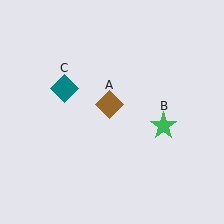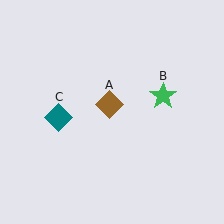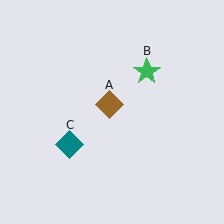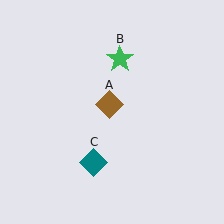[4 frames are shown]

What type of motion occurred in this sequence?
The green star (object B), teal diamond (object C) rotated counterclockwise around the center of the scene.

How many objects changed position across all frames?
2 objects changed position: green star (object B), teal diamond (object C).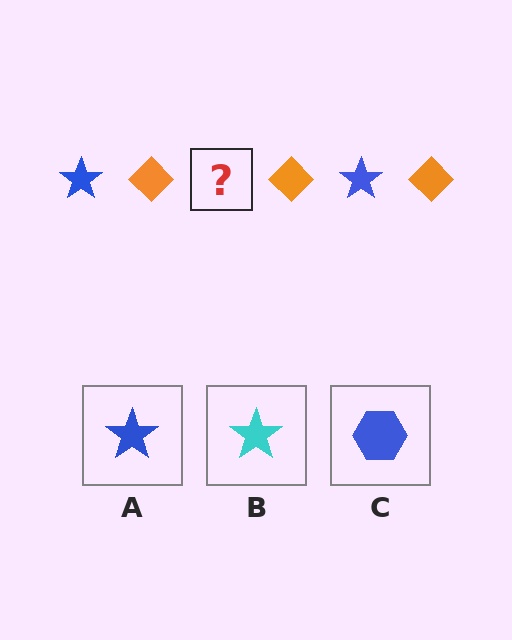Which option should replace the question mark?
Option A.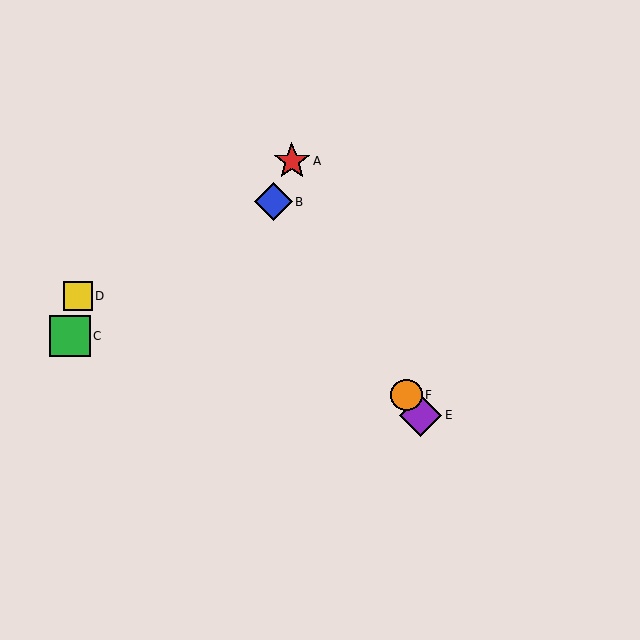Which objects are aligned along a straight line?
Objects B, E, F are aligned along a straight line.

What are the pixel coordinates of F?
Object F is at (407, 395).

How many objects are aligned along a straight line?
3 objects (B, E, F) are aligned along a straight line.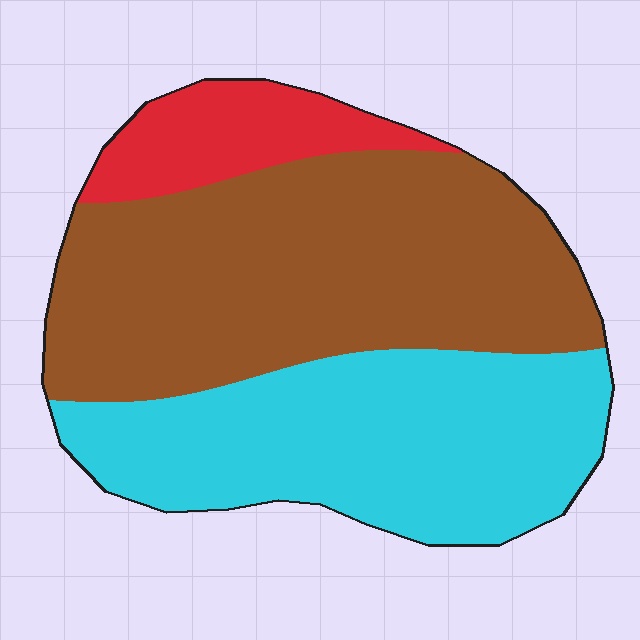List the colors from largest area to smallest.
From largest to smallest: brown, cyan, red.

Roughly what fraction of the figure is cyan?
Cyan takes up about three eighths (3/8) of the figure.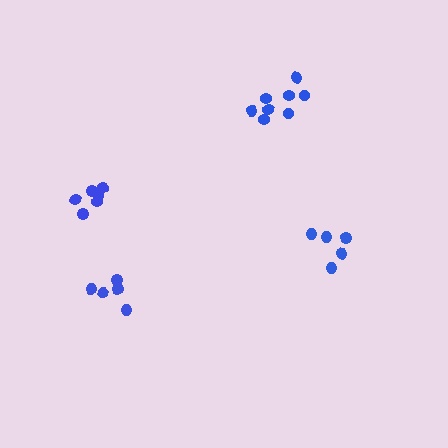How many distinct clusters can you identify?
There are 4 distinct clusters.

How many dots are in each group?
Group 1: 6 dots, Group 2: 8 dots, Group 3: 5 dots, Group 4: 5 dots (24 total).